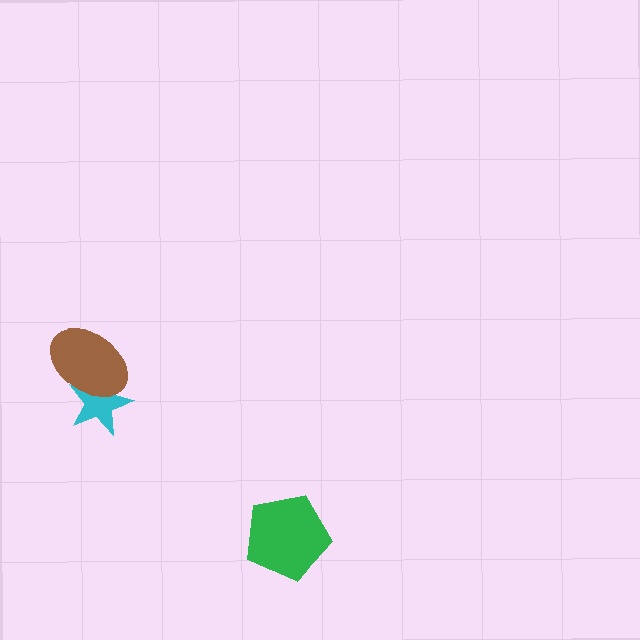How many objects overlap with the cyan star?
1 object overlaps with the cyan star.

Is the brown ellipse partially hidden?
No, no other shape covers it.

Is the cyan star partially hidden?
Yes, it is partially covered by another shape.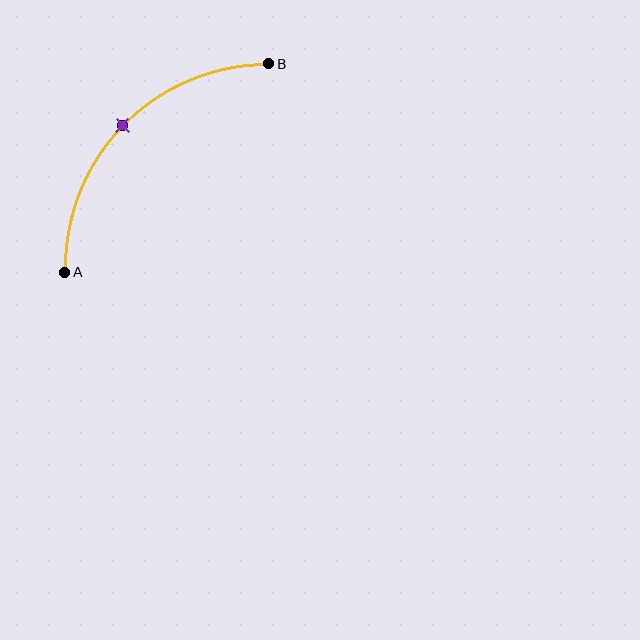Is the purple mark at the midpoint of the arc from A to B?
Yes. The purple mark lies on the arc at equal arc-length from both A and B — it is the arc midpoint.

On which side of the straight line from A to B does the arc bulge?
The arc bulges above and to the left of the straight line connecting A and B.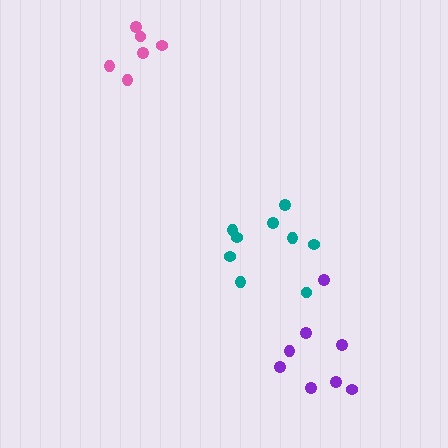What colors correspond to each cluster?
The clusters are colored: purple, teal, pink.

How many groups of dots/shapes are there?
There are 3 groups.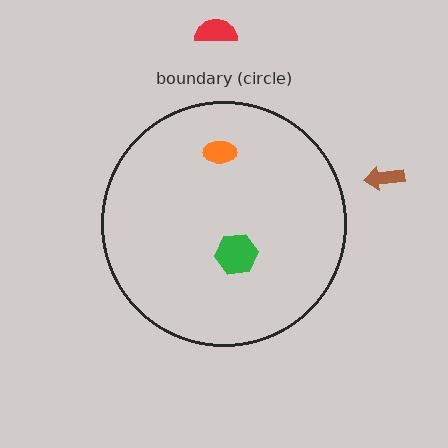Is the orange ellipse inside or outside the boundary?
Inside.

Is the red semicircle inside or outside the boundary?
Outside.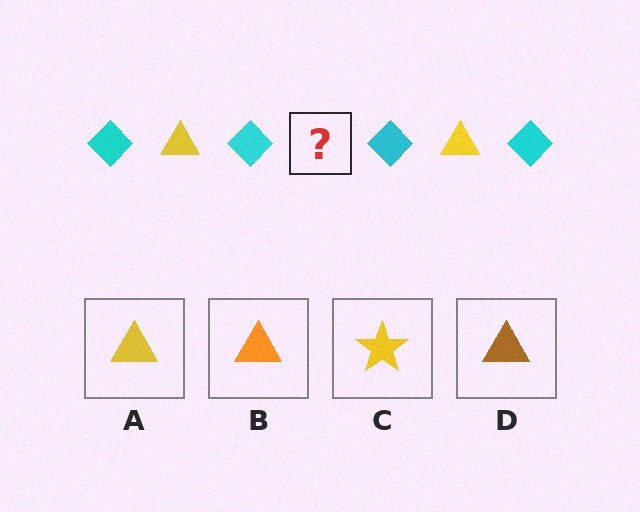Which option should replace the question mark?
Option A.